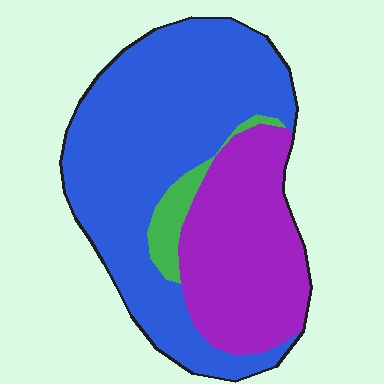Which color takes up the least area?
Green, at roughly 5%.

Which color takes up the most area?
Blue, at roughly 60%.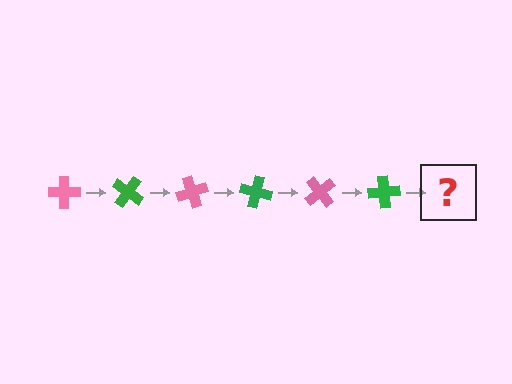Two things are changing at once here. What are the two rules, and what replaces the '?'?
The two rules are that it rotates 35 degrees each step and the color cycles through pink and green. The '?' should be a pink cross, rotated 210 degrees from the start.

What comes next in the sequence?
The next element should be a pink cross, rotated 210 degrees from the start.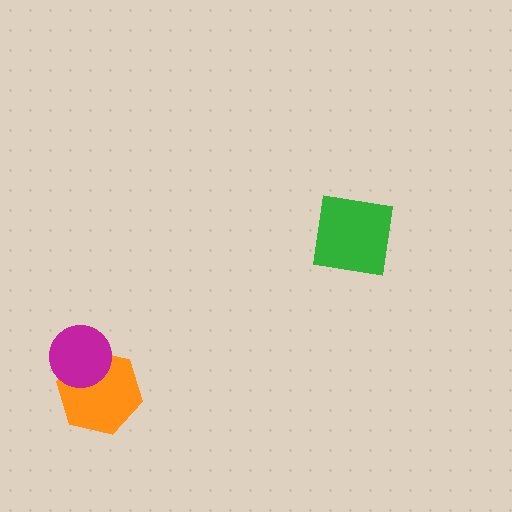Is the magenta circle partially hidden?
No, no other shape covers it.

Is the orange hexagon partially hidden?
Yes, it is partially covered by another shape.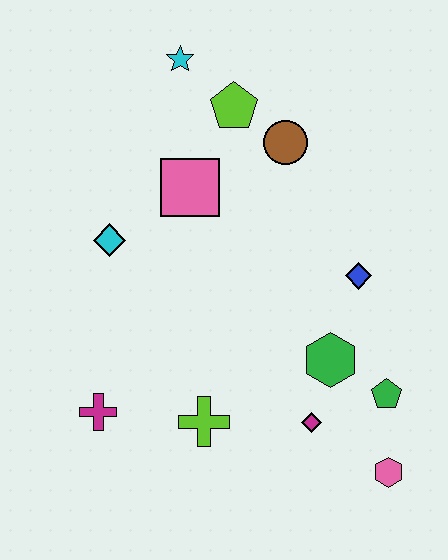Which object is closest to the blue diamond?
The green hexagon is closest to the blue diamond.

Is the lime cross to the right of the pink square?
Yes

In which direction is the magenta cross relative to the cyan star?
The magenta cross is below the cyan star.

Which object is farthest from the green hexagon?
The cyan star is farthest from the green hexagon.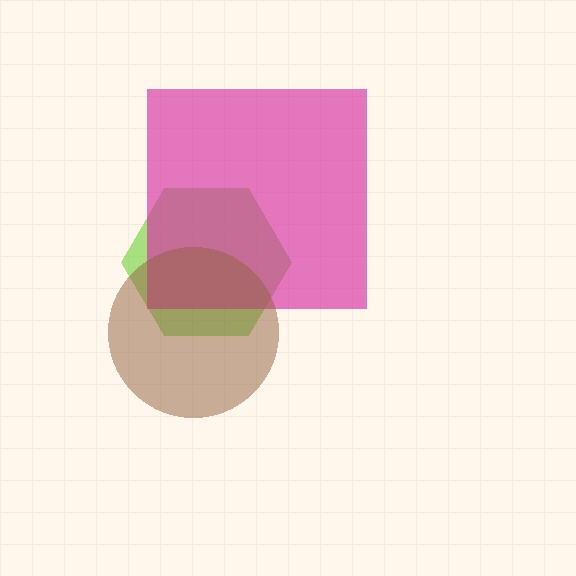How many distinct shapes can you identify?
There are 3 distinct shapes: a lime hexagon, a magenta square, a brown circle.